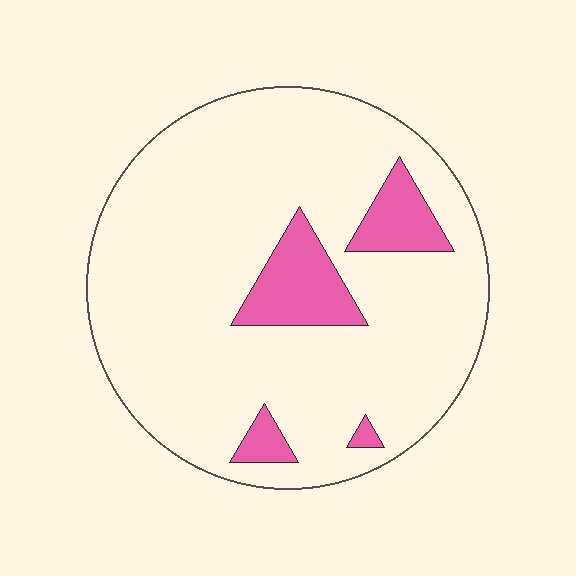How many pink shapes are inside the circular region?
4.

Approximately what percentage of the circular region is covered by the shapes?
Approximately 15%.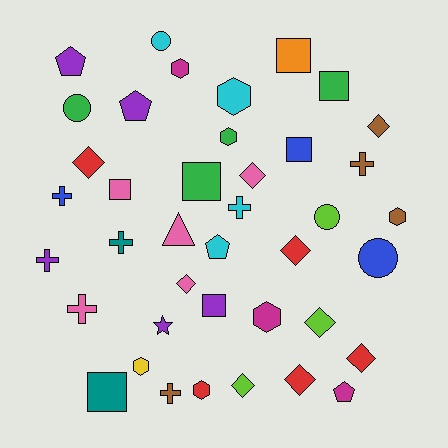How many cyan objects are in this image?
There are 4 cyan objects.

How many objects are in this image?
There are 40 objects.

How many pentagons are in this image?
There are 4 pentagons.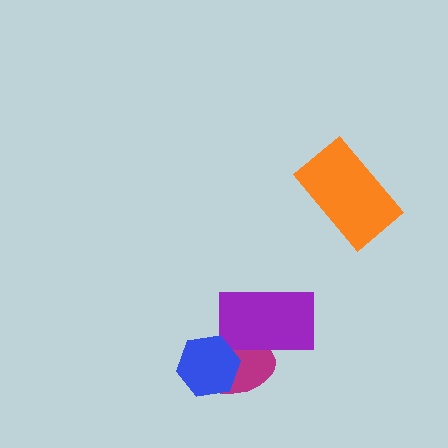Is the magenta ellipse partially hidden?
Yes, it is partially covered by another shape.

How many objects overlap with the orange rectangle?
0 objects overlap with the orange rectangle.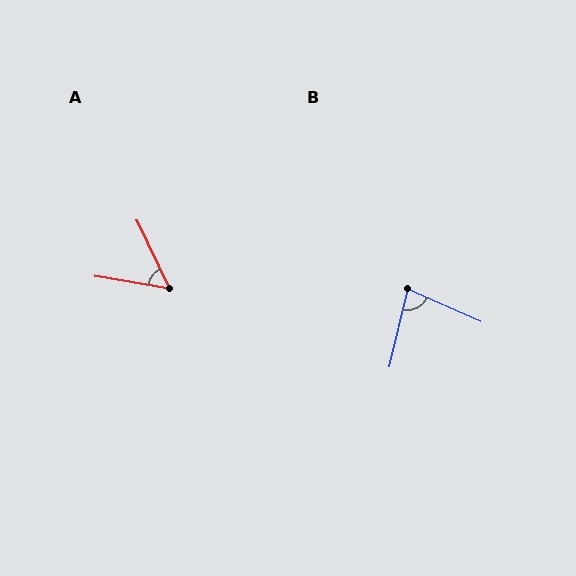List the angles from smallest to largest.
A (55°), B (80°).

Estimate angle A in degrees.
Approximately 55 degrees.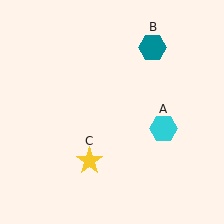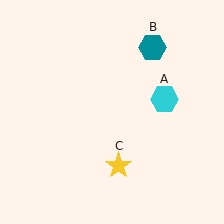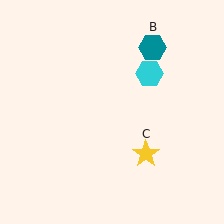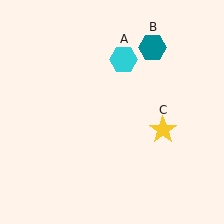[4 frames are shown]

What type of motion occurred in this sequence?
The cyan hexagon (object A), yellow star (object C) rotated counterclockwise around the center of the scene.